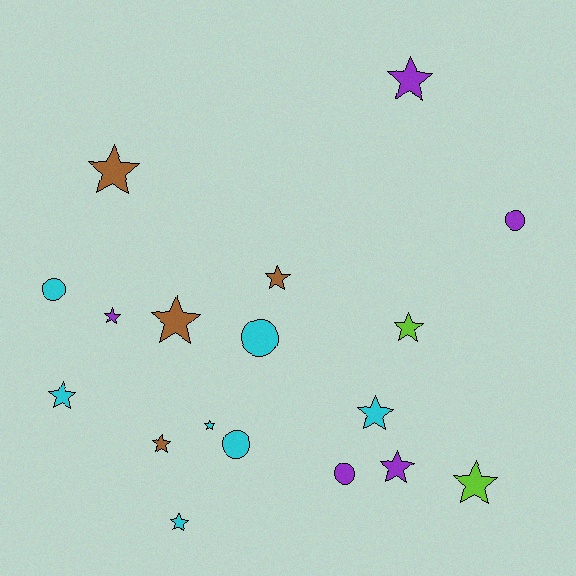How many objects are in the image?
There are 18 objects.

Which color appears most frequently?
Cyan, with 7 objects.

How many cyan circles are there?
There are 3 cyan circles.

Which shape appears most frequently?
Star, with 13 objects.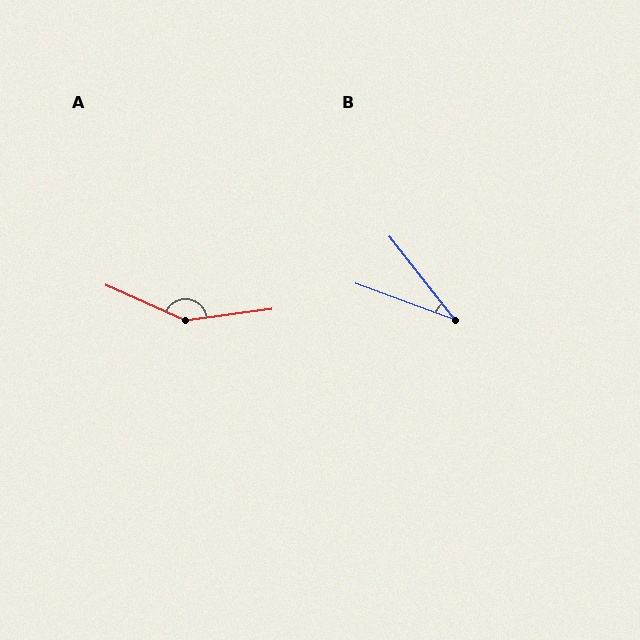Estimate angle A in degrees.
Approximately 148 degrees.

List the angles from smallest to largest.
B (32°), A (148°).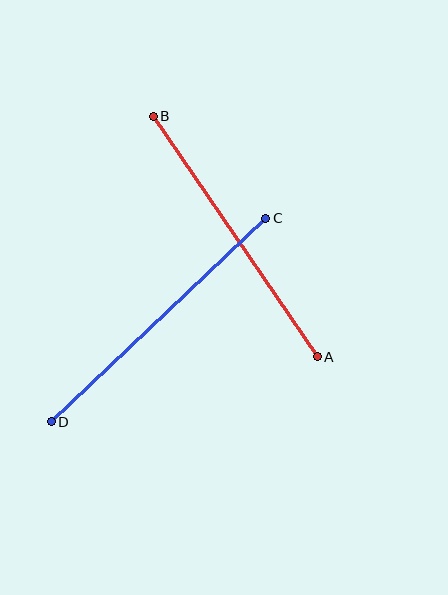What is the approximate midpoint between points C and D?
The midpoint is at approximately (159, 320) pixels.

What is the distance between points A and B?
The distance is approximately 291 pixels.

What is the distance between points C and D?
The distance is approximately 296 pixels.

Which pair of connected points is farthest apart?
Points C and D are farthest apart.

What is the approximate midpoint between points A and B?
The midpoint is at approximately (235, 237) pixels.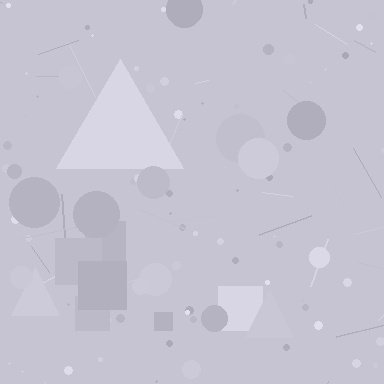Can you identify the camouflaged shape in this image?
The camouflaged shape is a triangle.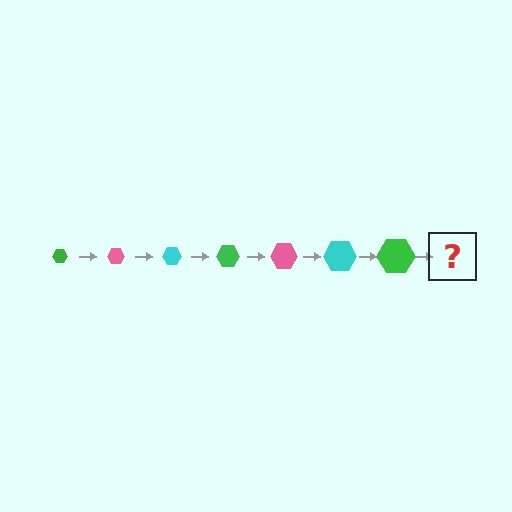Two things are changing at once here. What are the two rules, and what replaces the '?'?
The two rules are that the hexagon grows larger each step and the color cycles through green, pink, and cyan. The '?' should be a pink hexagon, larger than the previous one.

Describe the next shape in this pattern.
It should be a pink hexagon, larger than the previous one.